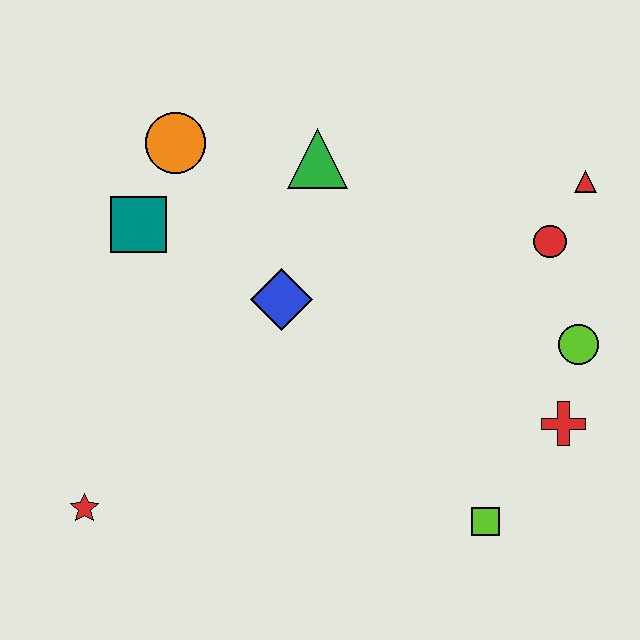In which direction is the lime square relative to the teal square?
The lime square is to the right of the teal square.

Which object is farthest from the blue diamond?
The red triangle is farthest from the blue diamond.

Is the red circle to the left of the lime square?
No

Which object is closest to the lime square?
The red cross is closest to the lime square.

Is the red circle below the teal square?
Yes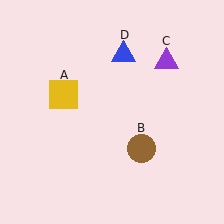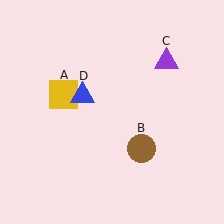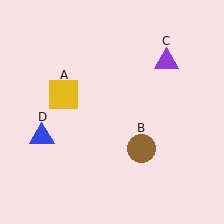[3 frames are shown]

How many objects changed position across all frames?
1 object changed position: blue triangle (object D).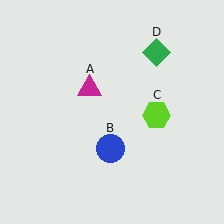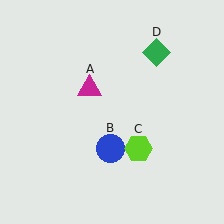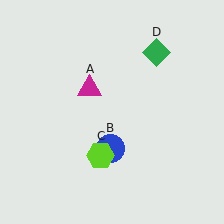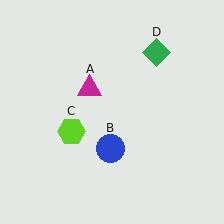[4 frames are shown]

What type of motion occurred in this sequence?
The lime hexagon (object C) rotated clockwise around the center of the scene.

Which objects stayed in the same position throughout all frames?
Magenta triangle (object A) and blue circle (object B) and green diamond (object D) remained stationary.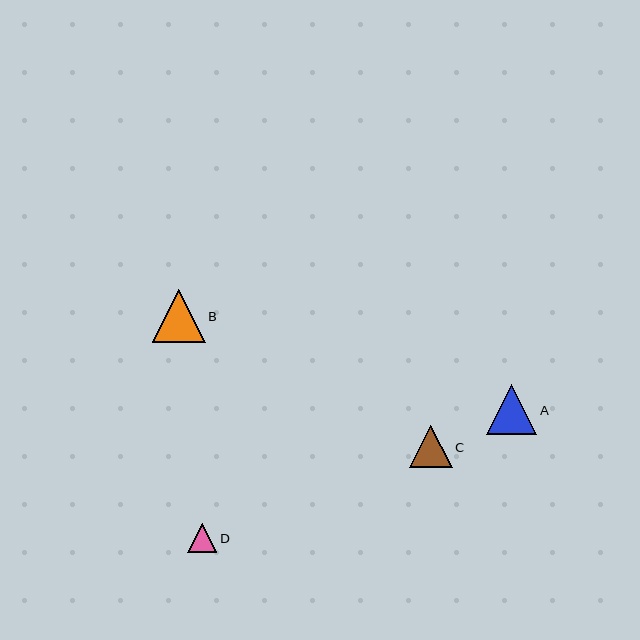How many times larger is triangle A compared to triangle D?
Triangle A is approximately 1.7 times the size of triangle D.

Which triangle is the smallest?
Triangle D is the smallest with a size of approximately 30 pixels.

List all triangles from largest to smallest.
From largest to smallest: B, A, C, D.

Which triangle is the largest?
Triangle B is the largest with a size of approximately 53 pixels.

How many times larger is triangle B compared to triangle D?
Triangle B is approximately 1.8 times the size of triangle D.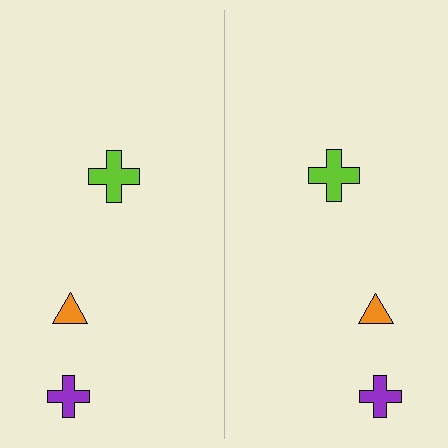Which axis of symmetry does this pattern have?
The pattern has a vertical axis of symmetry running through the center of the image.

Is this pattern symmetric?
Yes, this pattern has bilateral (reflection) symmetry.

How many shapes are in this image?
There are 6 shapes in this image.